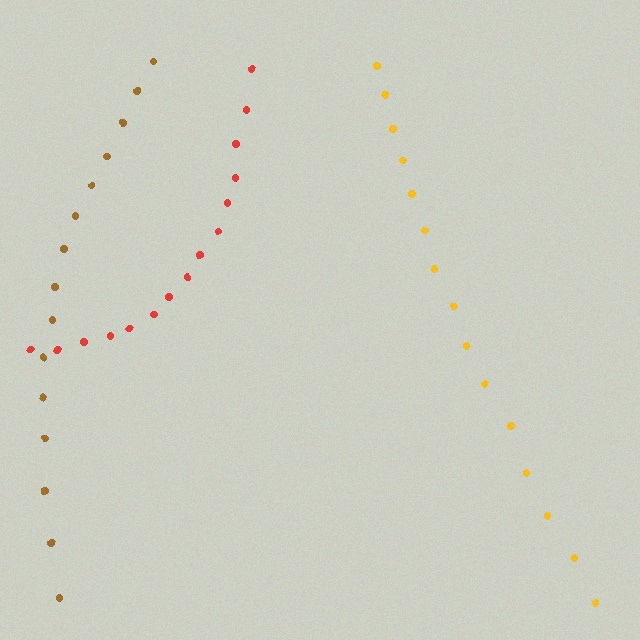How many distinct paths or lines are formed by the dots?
There are 3 distinct paths.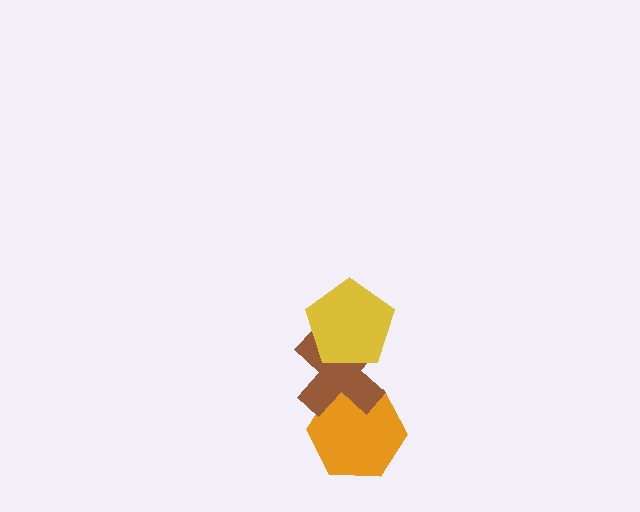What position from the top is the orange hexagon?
The orange hexagon is 3rd from the top.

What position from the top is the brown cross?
The brown cross is 2nd from the top.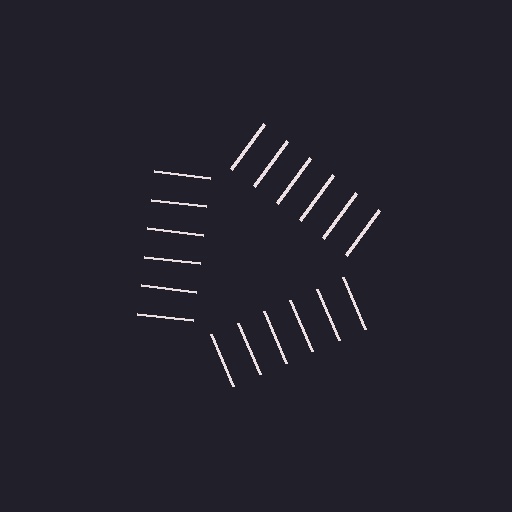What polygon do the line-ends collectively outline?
An illusory triangle — the line segments terminate on its edges but no continuous stroke is drawn.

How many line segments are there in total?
18 — 6 along each of the 3 edges.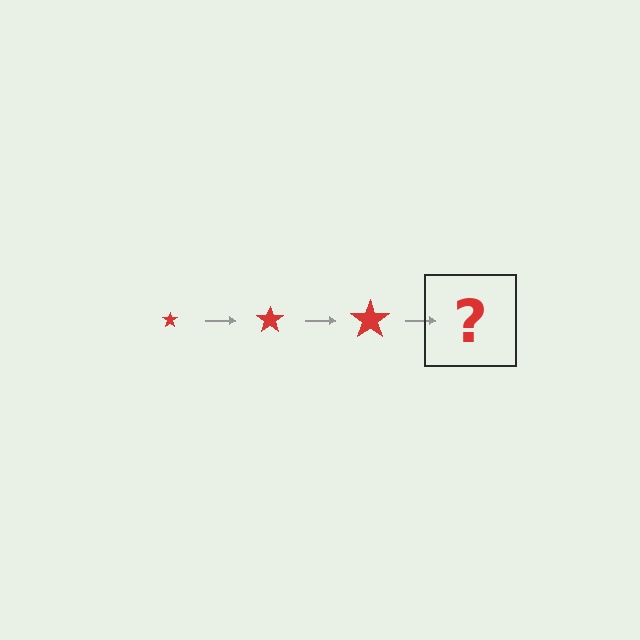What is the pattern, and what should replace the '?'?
The pattern is that the star gets progressively larger each step. The '?' should be a red star, larger than the previous one.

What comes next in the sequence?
The next element should be a red star, larger than the previous one.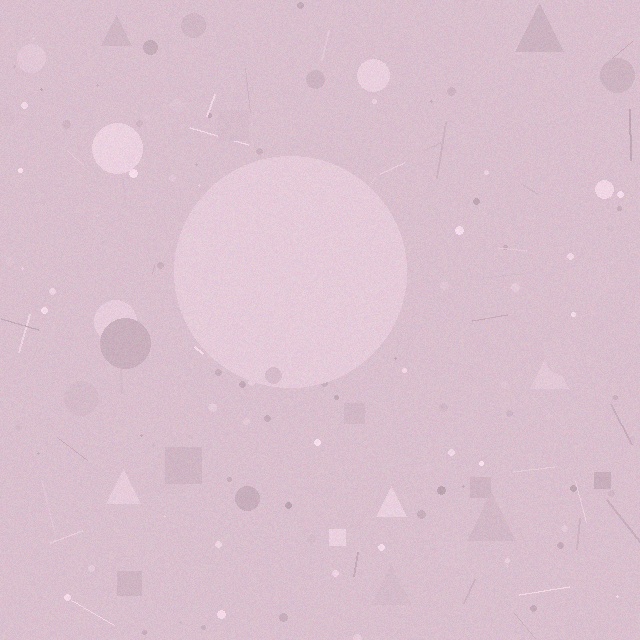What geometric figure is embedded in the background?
A circle is embedded in the background.